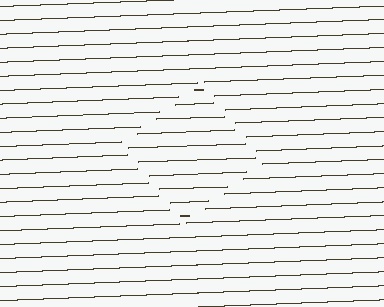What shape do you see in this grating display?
An illusory square. The interior of the shape contains the same grating, shifted by half a period — the contour is defined by the phase discontinuity where line-ends from the inner and outer gratings abut.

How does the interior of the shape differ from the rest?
The interior of the shape contains the same grating, shifted by half a period — the contour is defined by the phase discontinuity where line-ends from the inner and outer gratings abut.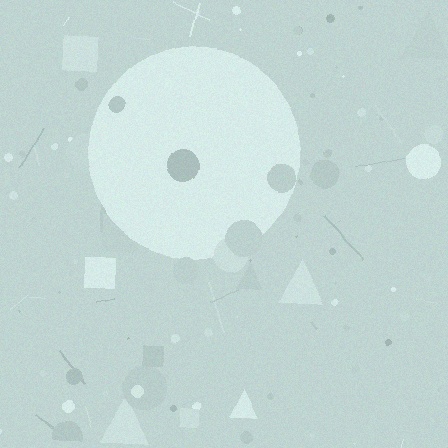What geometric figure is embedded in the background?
A circle is embedded in the background.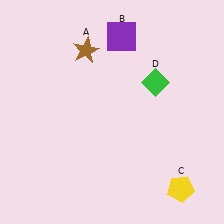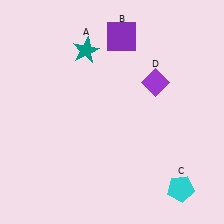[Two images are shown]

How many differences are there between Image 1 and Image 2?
There are 3 differences between the two images.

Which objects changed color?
A changed from brown to teal. C changed from yellow to cyan. D changed from green to purple.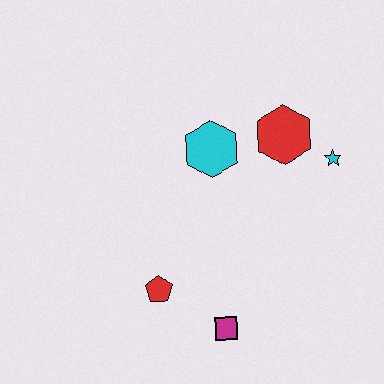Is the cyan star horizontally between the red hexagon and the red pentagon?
No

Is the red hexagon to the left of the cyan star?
Yes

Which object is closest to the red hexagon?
The cyan star is closest to the red hexagon.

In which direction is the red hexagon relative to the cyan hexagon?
The red hexagon is to the right of the cyan hexagon.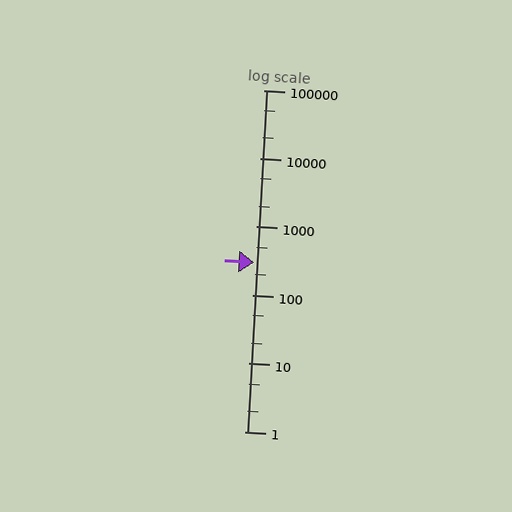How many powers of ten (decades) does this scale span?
The scale spans 5 decades, from 1 to 100000.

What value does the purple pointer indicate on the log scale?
The pointer indicates approximately 300.